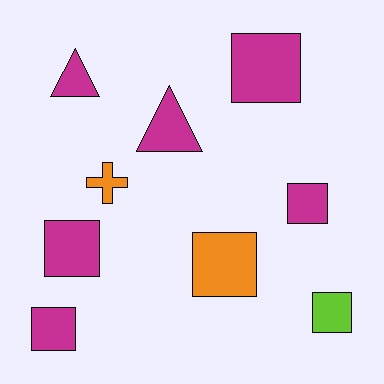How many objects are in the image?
There are 9 objects.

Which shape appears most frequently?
Square, with 6 objects.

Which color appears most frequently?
Magenta, with 6 objects.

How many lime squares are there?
There is 1 lime square.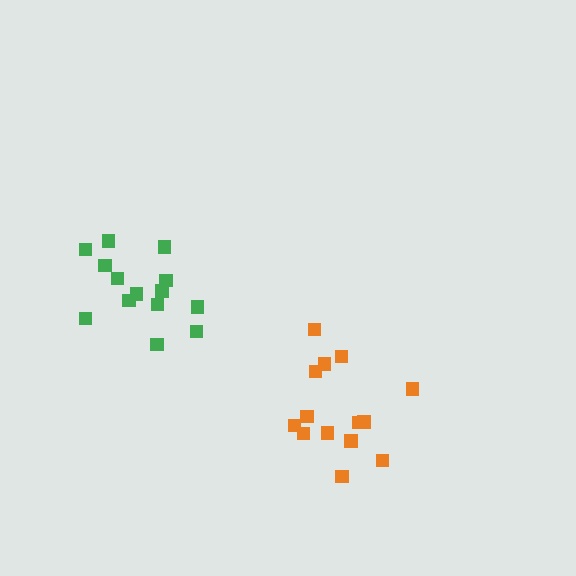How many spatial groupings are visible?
There are 2 spatial groupings.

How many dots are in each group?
Group 1: 14 dots, Group 2: 14 dots (28 total).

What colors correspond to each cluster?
The clusters are colored: green, orange.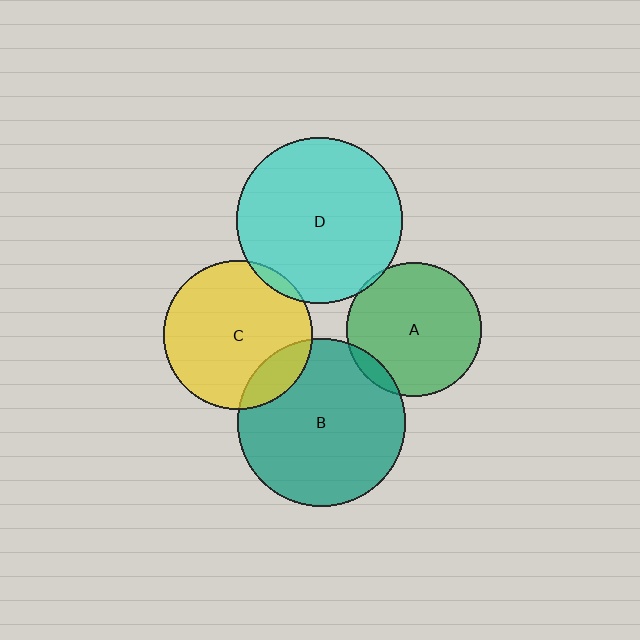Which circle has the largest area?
Circle B (teal).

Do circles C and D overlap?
Yes.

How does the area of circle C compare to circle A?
Approximately 1.2 times.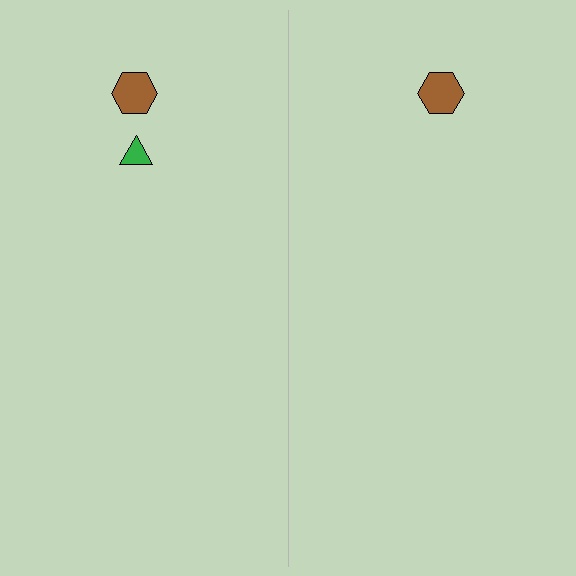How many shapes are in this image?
There are 3 shapes in this image.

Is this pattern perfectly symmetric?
No, the pattern is not perfectly symmetric. A green triangle is missing from the right side.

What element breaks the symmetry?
A green triangle is missing from the right side.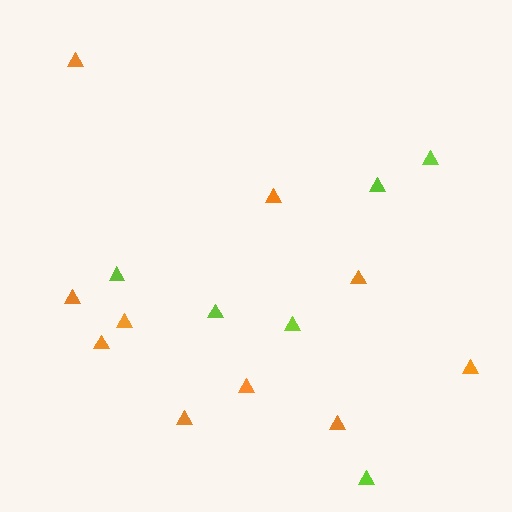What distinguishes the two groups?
There are 2 groups: one group of lime triangles (6) and one group of orange triangles (10).